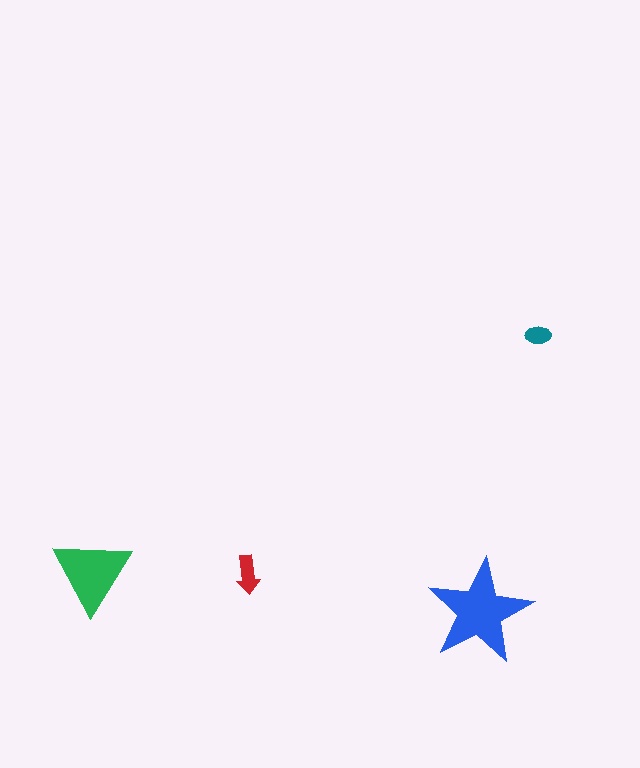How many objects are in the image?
There are 4 objects in the image.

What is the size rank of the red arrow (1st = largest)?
3rd.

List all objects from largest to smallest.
The blue star, the green triangle, the red arrow, the teal ellipse.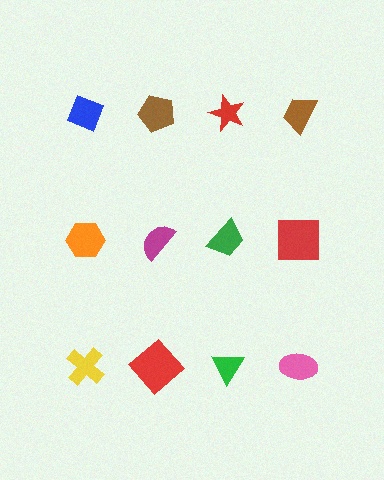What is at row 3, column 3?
A green triangle.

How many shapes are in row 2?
4 shapes.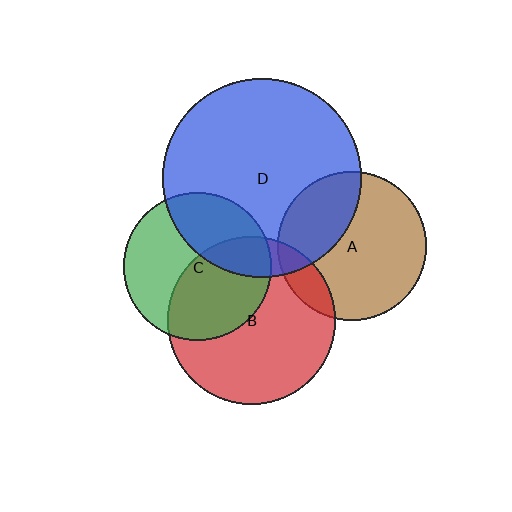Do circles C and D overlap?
Yes.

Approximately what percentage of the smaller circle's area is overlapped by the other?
Approximately 35%.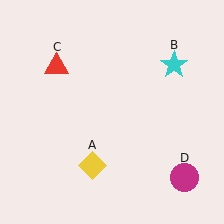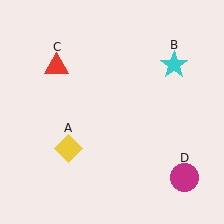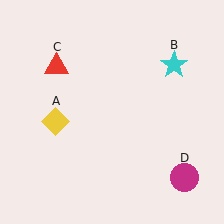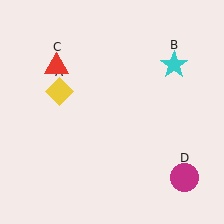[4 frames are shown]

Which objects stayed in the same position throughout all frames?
Cyan star (object B) and red triangle (object C) and magenta circle (object D) remained stationary.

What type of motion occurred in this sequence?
The yellow diamond (object A) rotated clockwise around the center of the scene.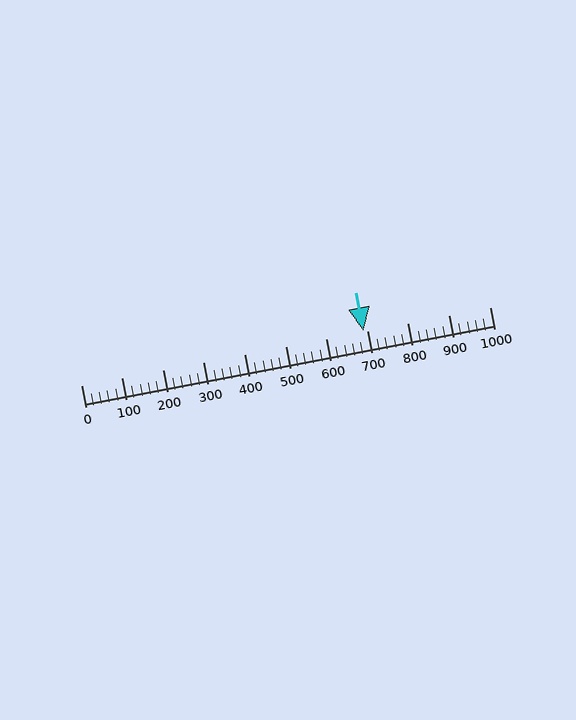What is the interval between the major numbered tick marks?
The major tick marks are spaced 100 units apart.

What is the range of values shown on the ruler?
The ruler shows values from 0 to 1000.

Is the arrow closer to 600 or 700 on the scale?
The arrow is closer to 700.